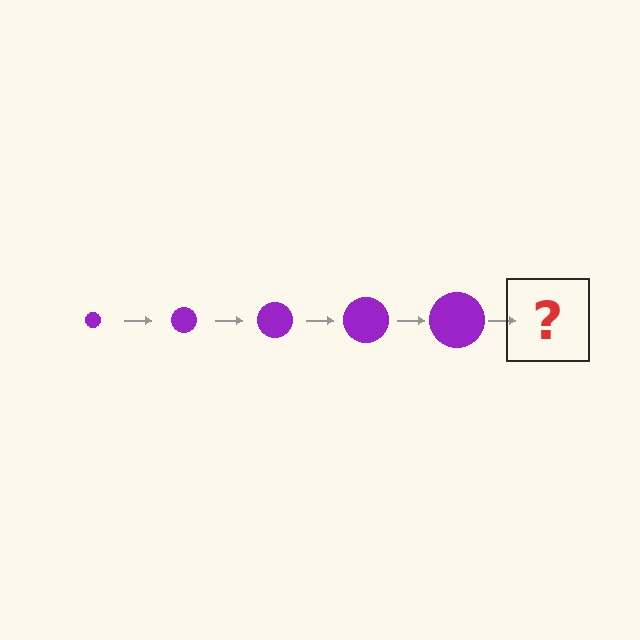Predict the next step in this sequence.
The next step is a purple circle, larger than the previous one.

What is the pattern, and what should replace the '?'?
The pattern is that the circle gets progressively larger each step. The '?' should be a purple circle, larger than the previous one.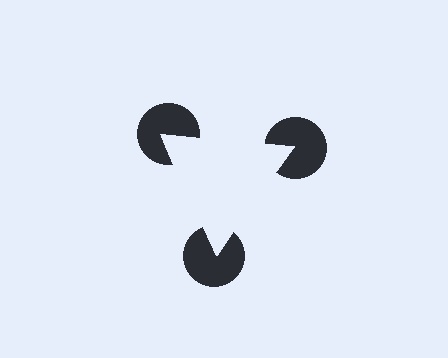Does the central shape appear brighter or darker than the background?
It typically appears slightly brighter than the background, even though no actual brightness change is drawn.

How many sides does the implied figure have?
3 sides.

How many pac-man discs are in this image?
There are 3 — one at each vertex of the illusory triangle.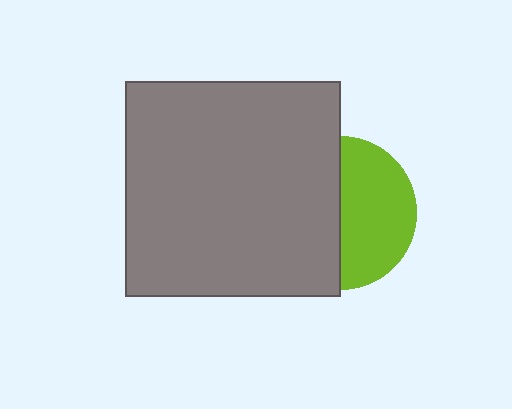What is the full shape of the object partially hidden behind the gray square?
The partially hidden object is a lime circle.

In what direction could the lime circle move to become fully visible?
The lime circle could move right. That would shift it out from behind the gray square entirely.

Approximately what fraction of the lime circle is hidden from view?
Roughly 51% of the lime circle is hidden behind the gray square.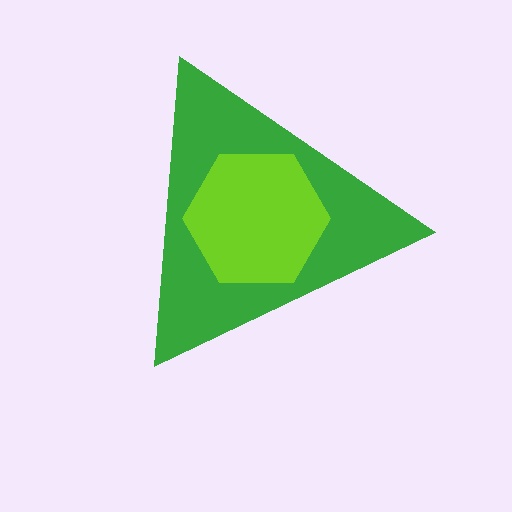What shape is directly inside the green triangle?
The lime hexagon.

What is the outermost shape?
The green triangle.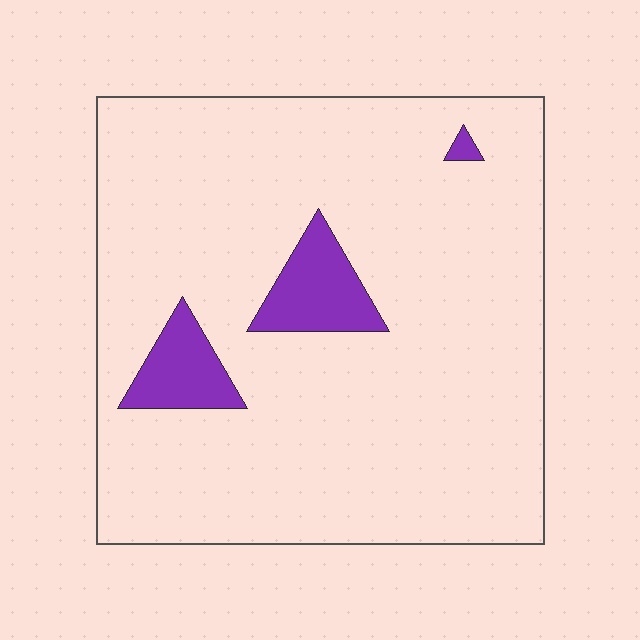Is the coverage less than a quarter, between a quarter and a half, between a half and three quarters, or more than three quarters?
Less than a quarter.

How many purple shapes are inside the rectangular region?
3.